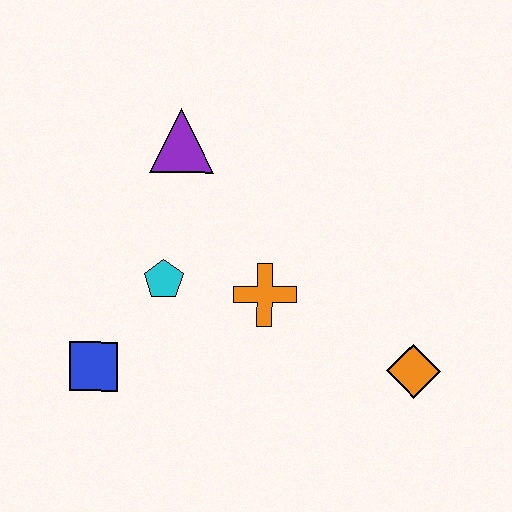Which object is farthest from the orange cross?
The blue square is farthest from the orange cross.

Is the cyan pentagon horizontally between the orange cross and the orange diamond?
No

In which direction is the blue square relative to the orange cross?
The blue square is to the left of the orange cross.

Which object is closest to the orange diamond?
The orange cross is closest to the orange diamond.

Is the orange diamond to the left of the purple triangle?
No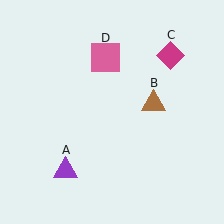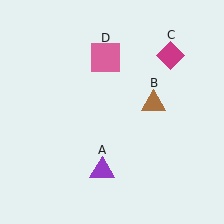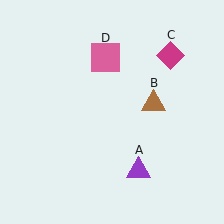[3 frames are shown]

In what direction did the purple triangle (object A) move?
The purple triangle (object A) moved right.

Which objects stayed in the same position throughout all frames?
Brown triangle (object B) and magenta diamond (object C) and pink square (object D) remained stationary.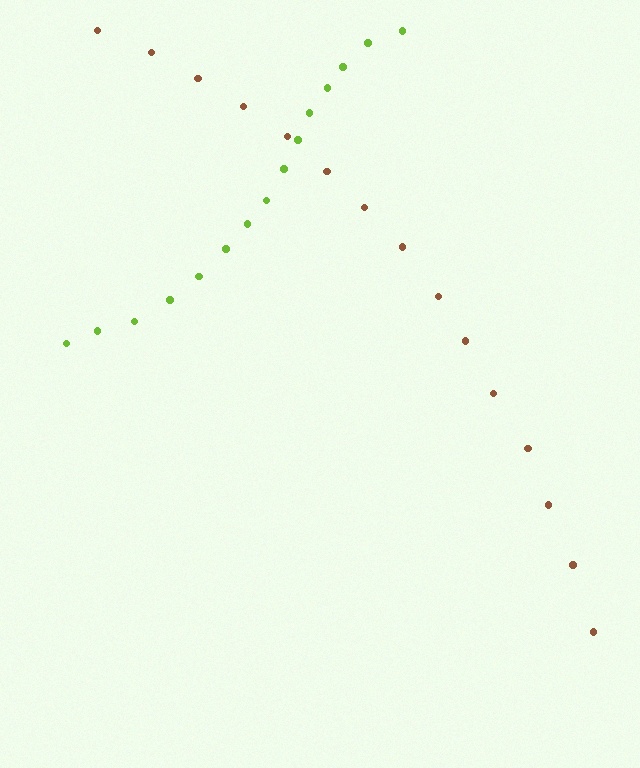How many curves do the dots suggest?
There are 2 distinct paths.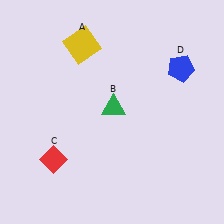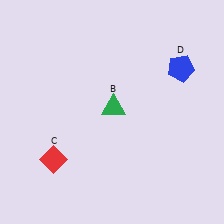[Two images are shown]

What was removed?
The yellow square (A) was removed in Image 2.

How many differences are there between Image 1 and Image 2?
There is 1 difference between the two images.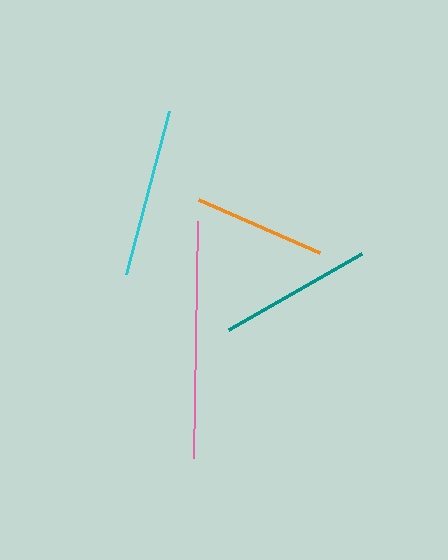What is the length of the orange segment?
The orange segment is approximately 132 pixels long.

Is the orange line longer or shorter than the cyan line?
The cyan line is longer than the orange line.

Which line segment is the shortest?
The orange line is the shortest at approximately 132 pixels.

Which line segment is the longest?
The pink line is the longest at approximately 237 pixels.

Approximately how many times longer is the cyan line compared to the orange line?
The cyan line is approximately 1.3 times the length of the orange line.